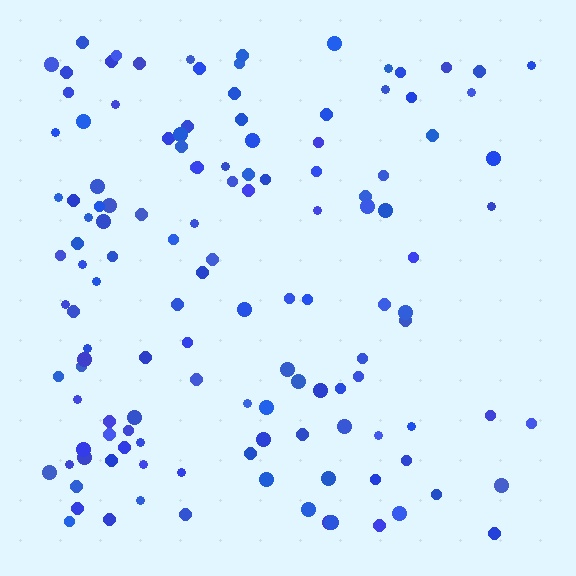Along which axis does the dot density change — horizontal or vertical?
Horizontal.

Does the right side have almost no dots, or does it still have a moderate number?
Still a moderate number, just noticeably fewer than the left.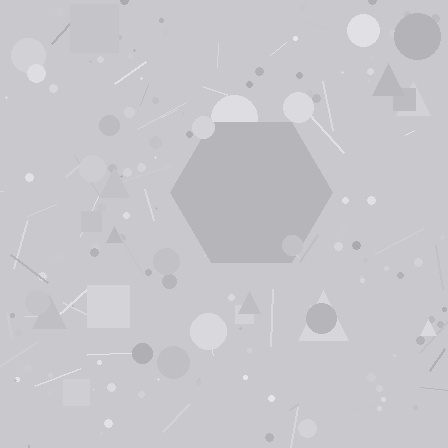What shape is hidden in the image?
A hexagon is hidden in the image.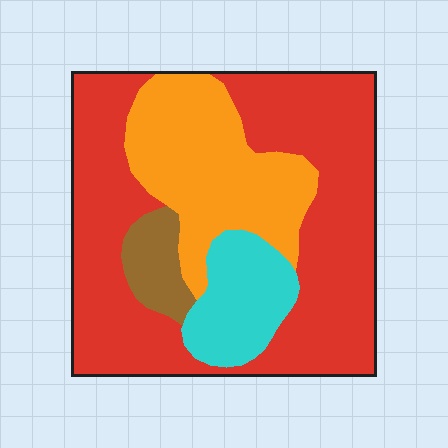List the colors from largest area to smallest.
From largest to smallest: red, orange, cyan, brown.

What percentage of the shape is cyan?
Cyan takes up about one eighth (1/8) of the shape.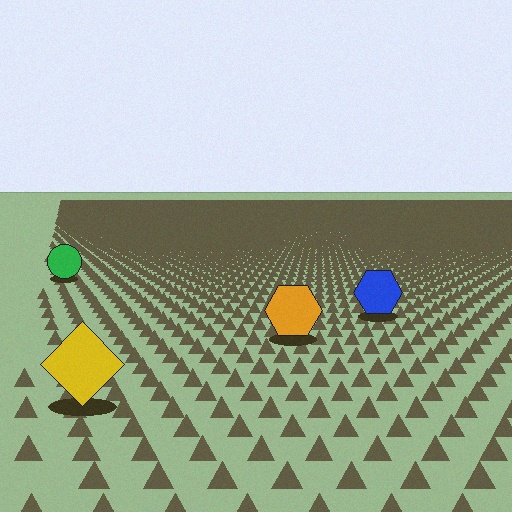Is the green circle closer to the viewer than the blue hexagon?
No. The blue hexagon is closer — you can tell from the texture gradient: the ground texture is coarser near it.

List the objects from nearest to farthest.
From nearest to farthest: the yellow diamond, the orange hexagon, the blue hexagon, the green circle.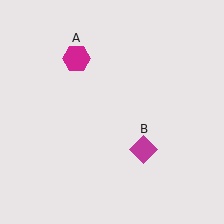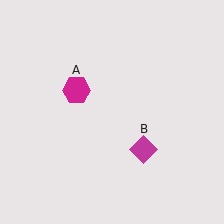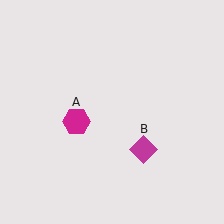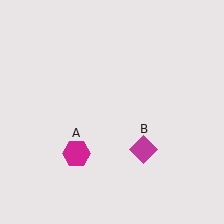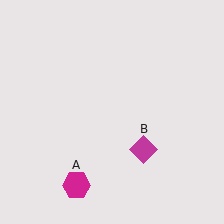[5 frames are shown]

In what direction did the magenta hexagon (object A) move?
The magenta hexagon (object A) moved down.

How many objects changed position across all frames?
1 object changed position: magenta hexagon (object A).